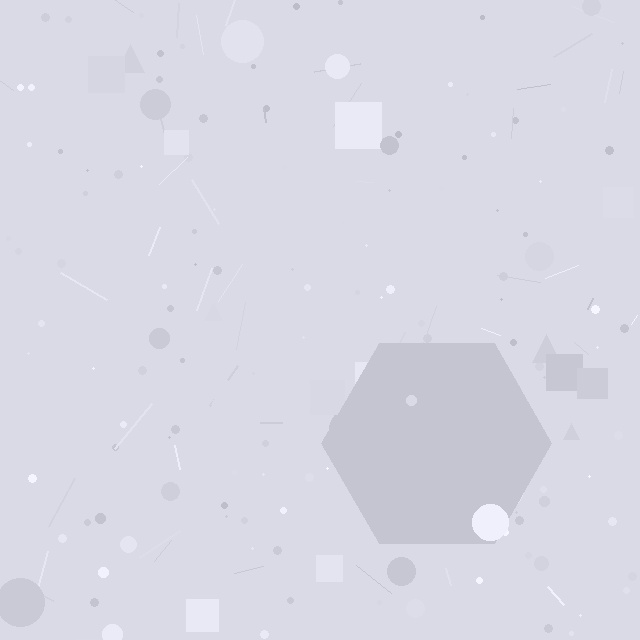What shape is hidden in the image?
A hexagon is hidden in the image.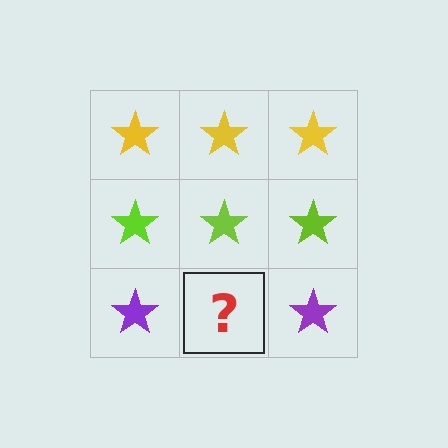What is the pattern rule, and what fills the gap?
The rule is that each row has a consistent color. The gap should be filled with a purple star.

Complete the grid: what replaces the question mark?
The question mark should be replaced with a purple star.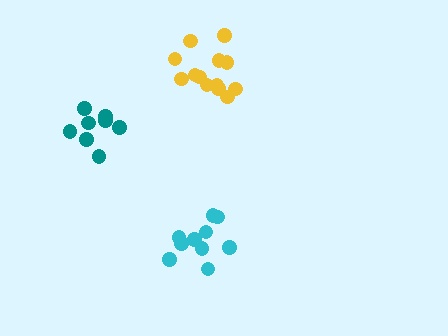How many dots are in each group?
Group 1: 13 dots, Group 2: 10 dots, Group 3: 8 dots (31 total).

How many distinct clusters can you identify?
There are 3 distinct clusters.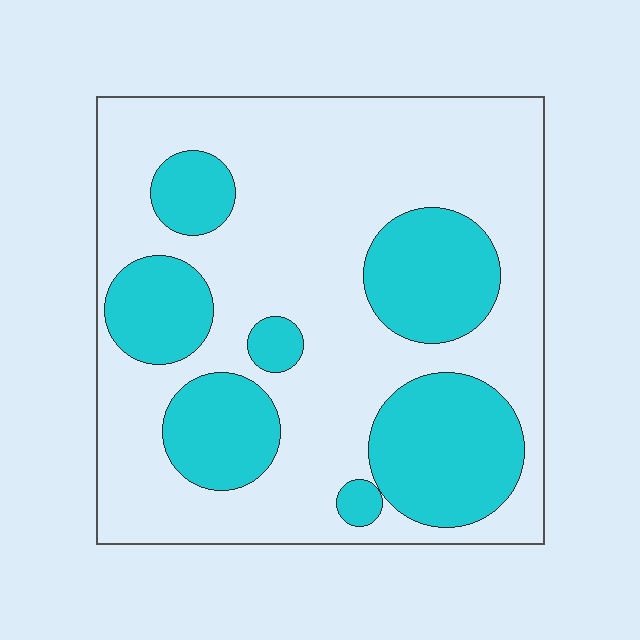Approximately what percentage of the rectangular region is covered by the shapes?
Approximately 30%.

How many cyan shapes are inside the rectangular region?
7.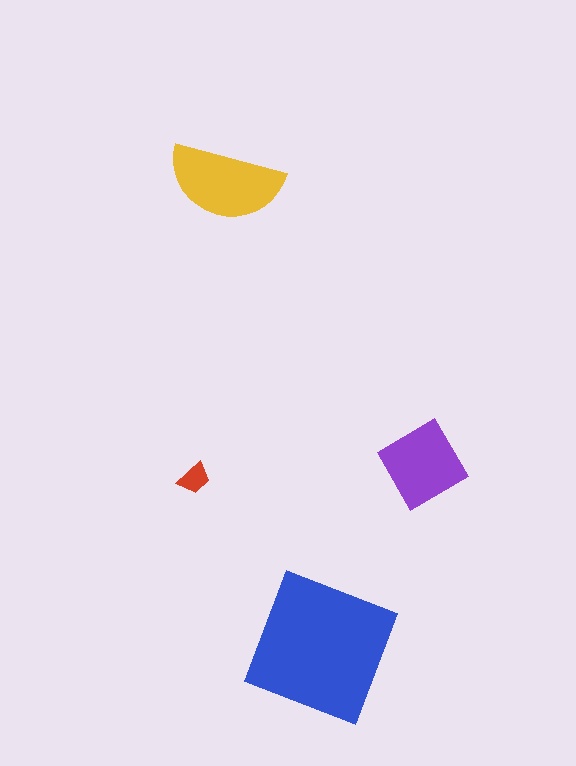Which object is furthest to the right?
The purple diamond is rightmost.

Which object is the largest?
The blue square.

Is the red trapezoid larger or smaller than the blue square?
Smaller.